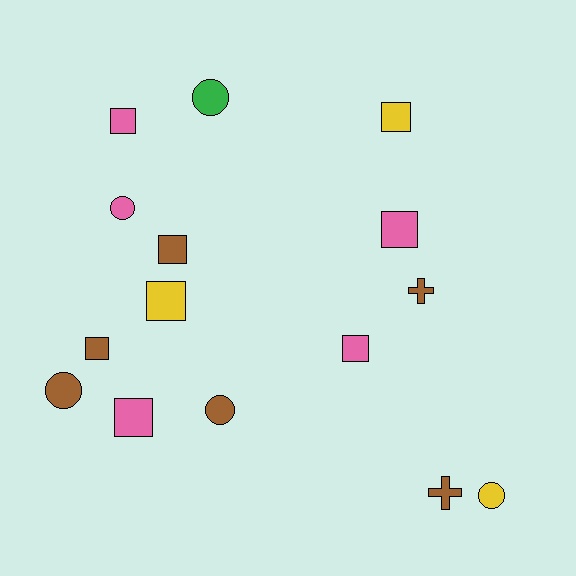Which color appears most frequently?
Brown, with 6 objects.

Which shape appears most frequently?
Square, with 8 objects.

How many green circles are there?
There is 1 green circle.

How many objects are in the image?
There are 15 objects.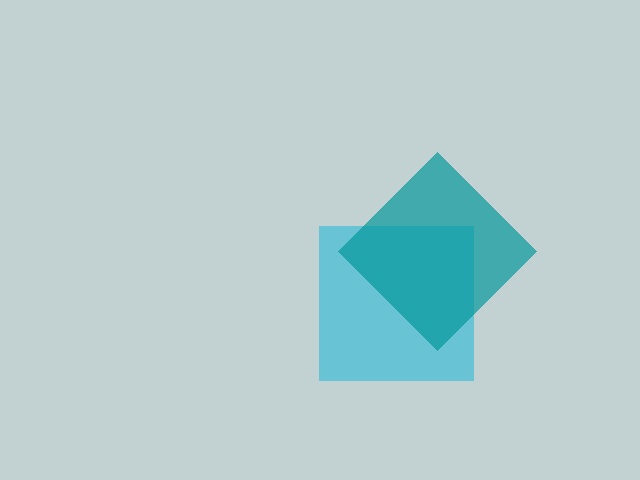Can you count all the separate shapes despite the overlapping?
Yes, there are 2 separate shapes.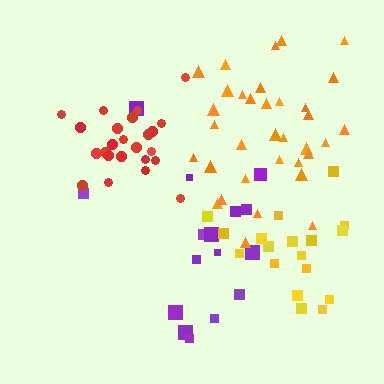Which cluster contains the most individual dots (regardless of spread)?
Orange (34).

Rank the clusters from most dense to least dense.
red, orange, yellow, purple.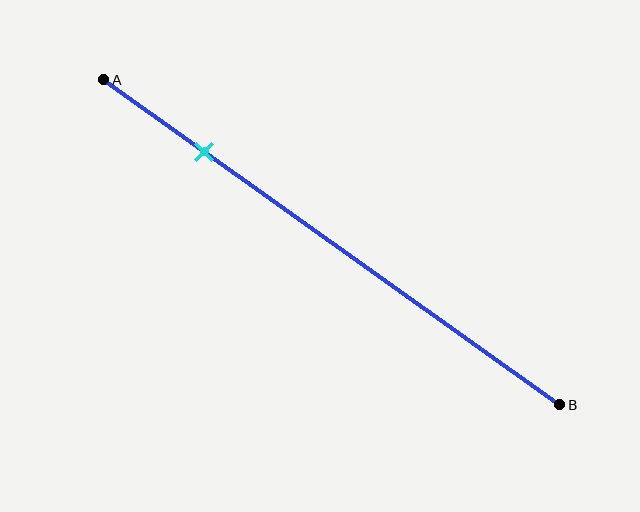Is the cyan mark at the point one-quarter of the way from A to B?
Yes, the mark is approximately at the one-quarter point.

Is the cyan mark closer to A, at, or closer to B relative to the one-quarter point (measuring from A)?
The cyan mark is approximately at the one-quarter point of segment AB.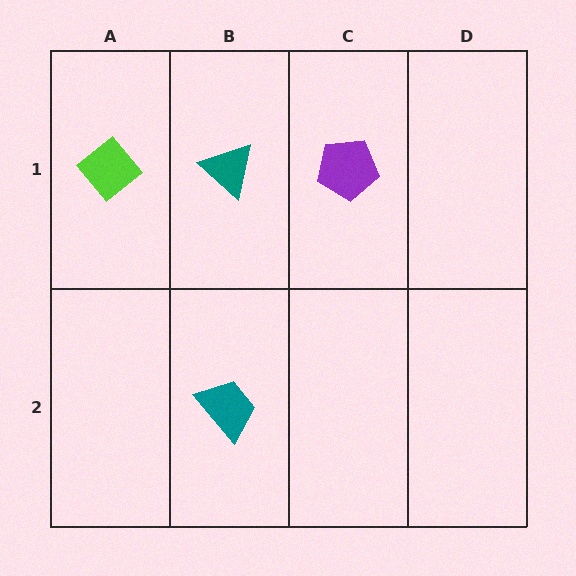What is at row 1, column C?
A purple pentagon.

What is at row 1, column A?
A lime diamond.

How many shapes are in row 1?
3 shapes.